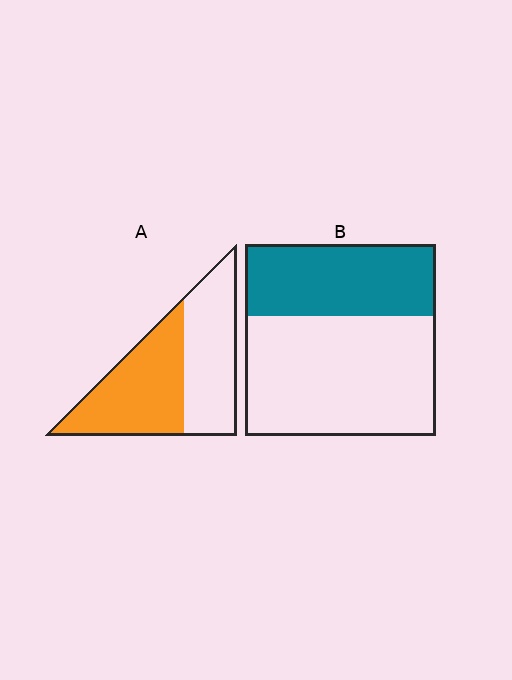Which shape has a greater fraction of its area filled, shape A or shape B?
Shape A.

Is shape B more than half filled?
No.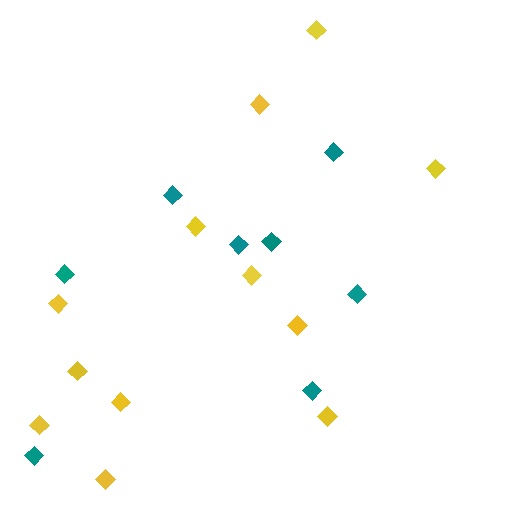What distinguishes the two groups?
There are 2 groups: one group of teal diamonds (8) and one group of yellow diamonds (12).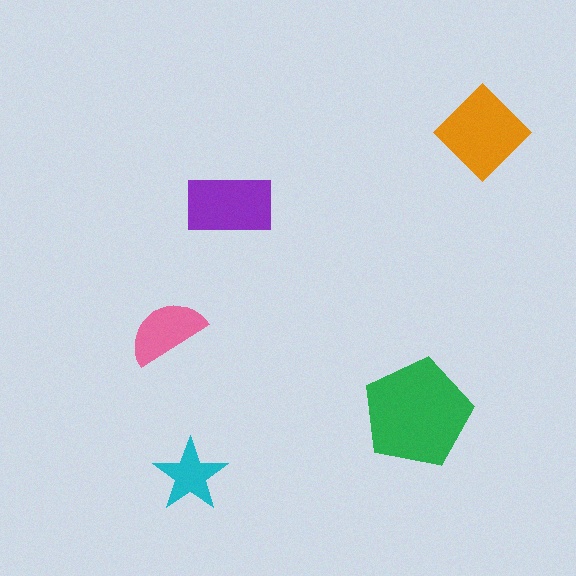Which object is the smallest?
The cyan star.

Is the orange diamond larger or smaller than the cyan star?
Larger.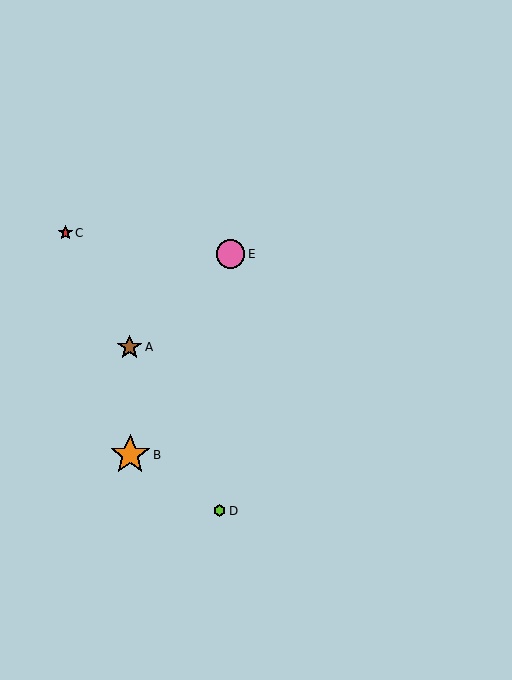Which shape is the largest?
The orange star (labeled B) is the largest.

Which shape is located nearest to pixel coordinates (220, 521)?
The lime hexagon (labeled D) at (219, 511) is nearest to that location.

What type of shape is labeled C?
Shape C is a red star.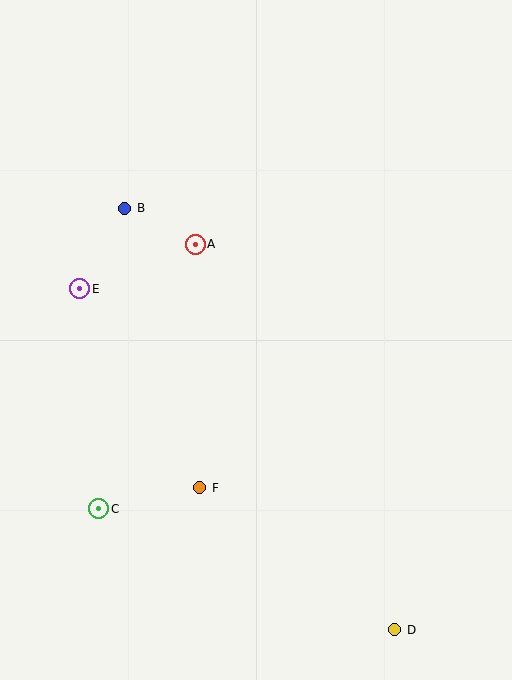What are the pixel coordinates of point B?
Point B is at (125, 208).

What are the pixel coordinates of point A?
Point A is at (195, 244).